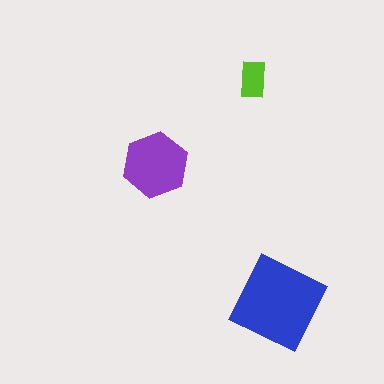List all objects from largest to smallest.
The blue diamond, the purple hexagon, the lime rectangle.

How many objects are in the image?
There are 3 objects in the image.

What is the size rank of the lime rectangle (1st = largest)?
3rd.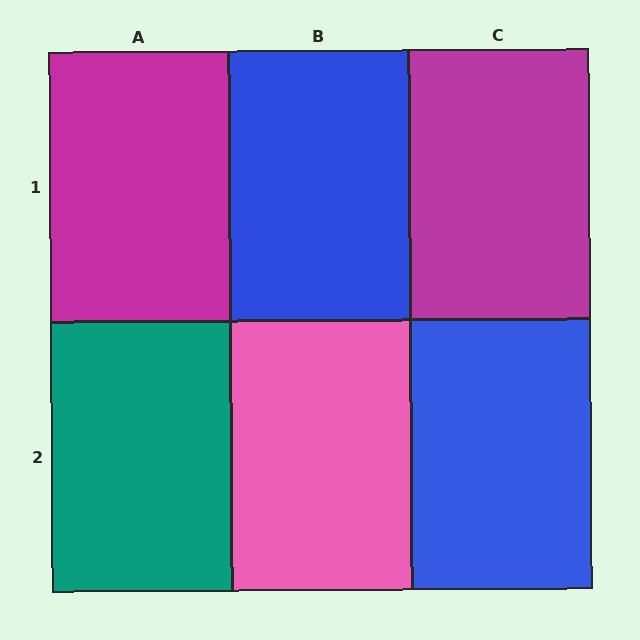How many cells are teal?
1 cell is teal.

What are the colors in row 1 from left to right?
Magenta, blue, magenta.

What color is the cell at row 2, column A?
Teal.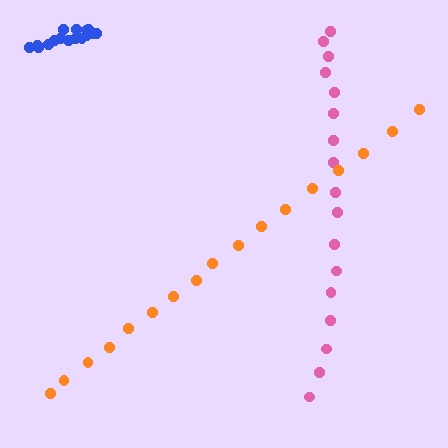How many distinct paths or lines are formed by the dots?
There are 3 distinct paths.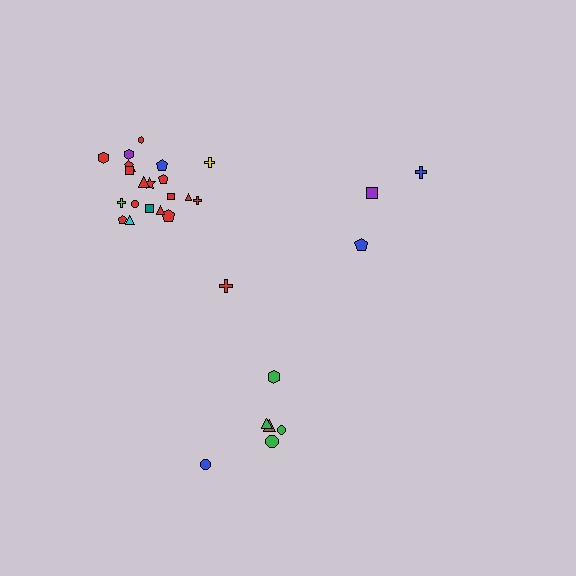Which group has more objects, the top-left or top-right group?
The top-left group.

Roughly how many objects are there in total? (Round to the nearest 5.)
Roughly 30 objects in total.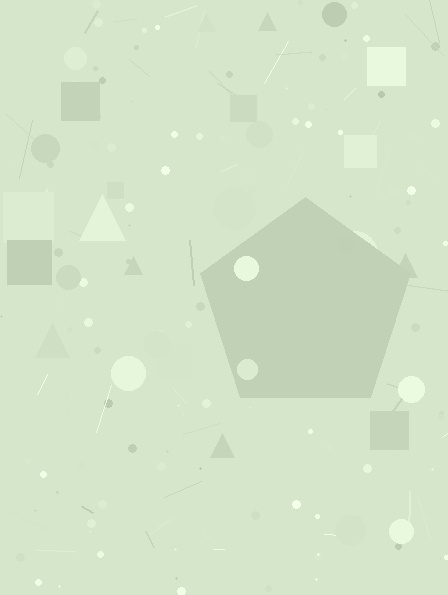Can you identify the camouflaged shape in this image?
The camouflaged shape is a pentagon.